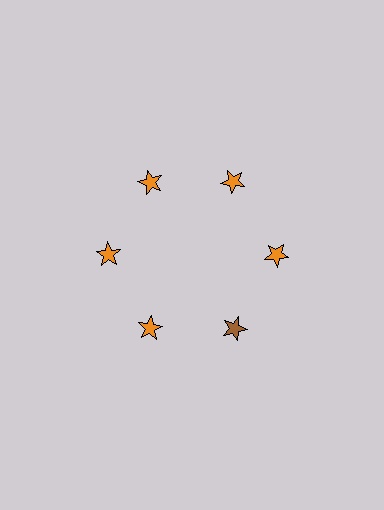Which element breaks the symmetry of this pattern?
The brown star at roughly the 5 o'clock position breaks the symmetry. All other shapes are orange stars.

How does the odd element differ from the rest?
It has a different color: brown instead of orange.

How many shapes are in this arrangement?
There are 6 shapes arranged in a ring pattern.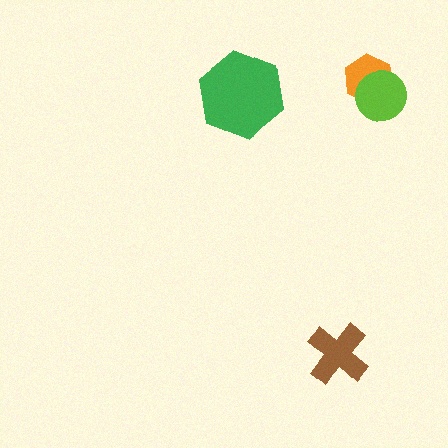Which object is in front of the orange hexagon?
The lime circle is in front of the orange hexagon.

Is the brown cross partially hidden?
No, no other shape covers it.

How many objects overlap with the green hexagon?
0 objects overlap with the green hexagon.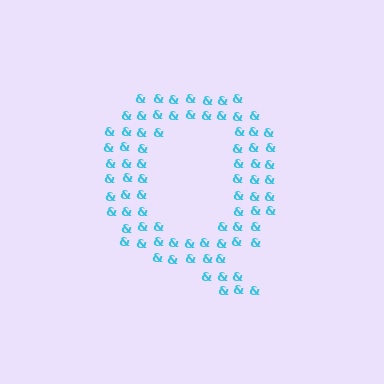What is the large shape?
The large shape is the letter Q.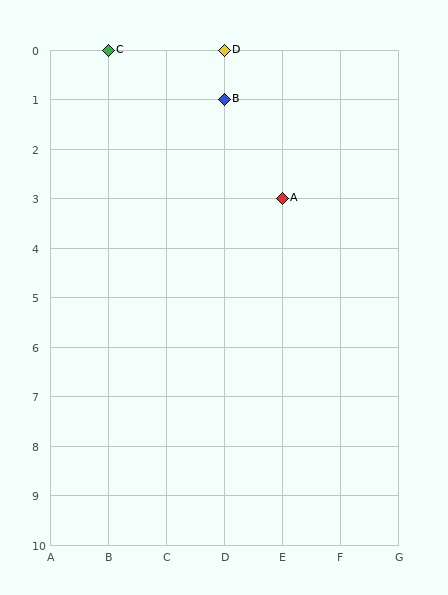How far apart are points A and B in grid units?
Points A and B are 1 column and 2 rows apart (about 2.2 grid units diagonally).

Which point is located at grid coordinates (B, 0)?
Point C is at (B, 0).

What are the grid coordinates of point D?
Point D is at grid coordinates (D, 0).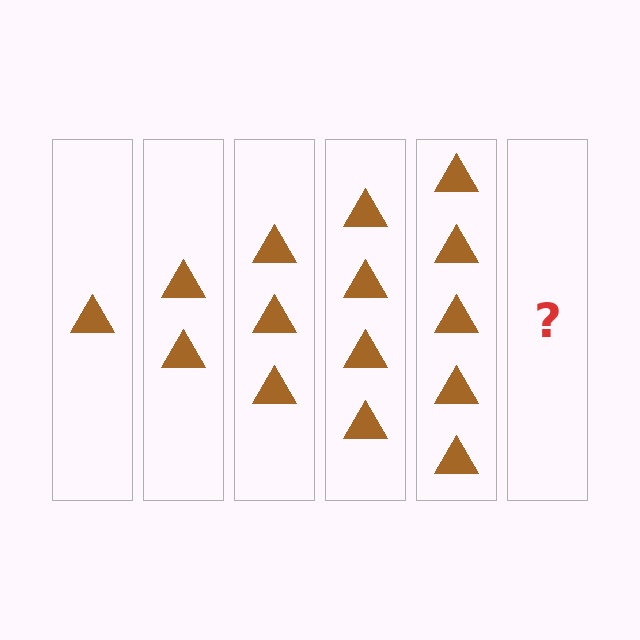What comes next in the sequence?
The next element should be 6 triangles.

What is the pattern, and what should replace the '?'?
The pattern is that each step adds one more triangle. The '?' should be 6 triangles.